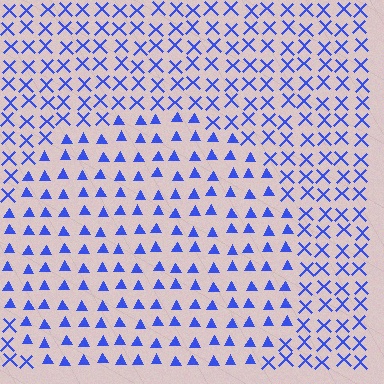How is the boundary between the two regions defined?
The boundary is defined by a change in element shape: triangles inside vs. X marks outside. All elements share the same color and spacing.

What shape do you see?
I see a circle.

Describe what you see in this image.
The image is filled with small blue elements arranged in a uniform grid. A circle-shaped region contains triangles, while the surrounding area contains X marks. The boundary is defined purely by the change in element shape.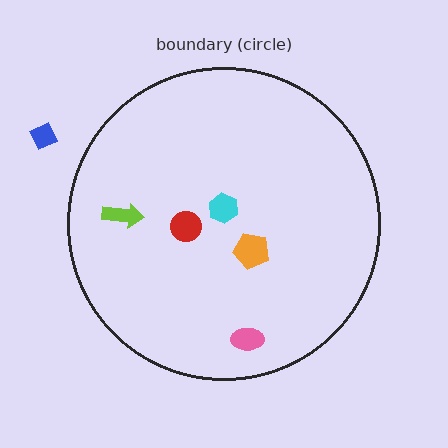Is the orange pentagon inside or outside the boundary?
Inside.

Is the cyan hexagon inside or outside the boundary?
Inside.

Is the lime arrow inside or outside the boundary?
Inside.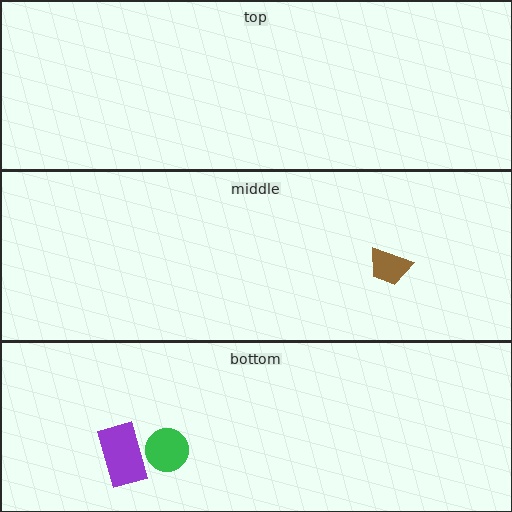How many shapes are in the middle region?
1.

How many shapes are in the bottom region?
2.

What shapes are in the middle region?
The brown trapezoid.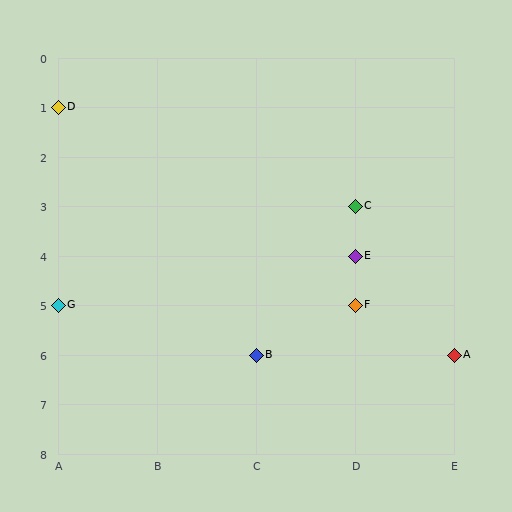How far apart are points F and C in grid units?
Points F and C are 2 rows apart.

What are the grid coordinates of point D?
Point D is at grid coordinates (A, 1).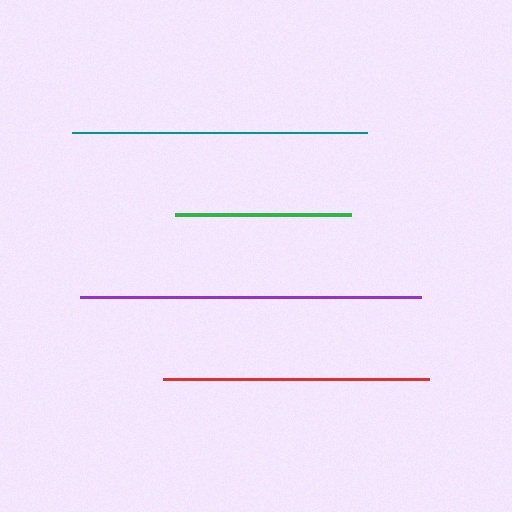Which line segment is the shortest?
The green line is the shortest at approximately 175 pixels.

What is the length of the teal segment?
The teal segment is approximately 295 pixels long.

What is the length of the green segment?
The green segment is approximately 175 pixels long.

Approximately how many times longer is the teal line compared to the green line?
The teal line is approximately 1.7 times the length of the green line.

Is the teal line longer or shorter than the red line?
The teal line is longer than the red line.